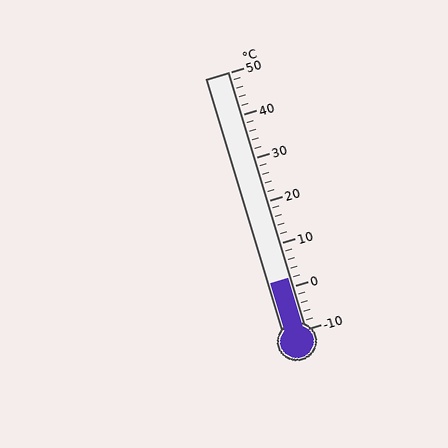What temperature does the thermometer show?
The thermometer shows approximately 2°C.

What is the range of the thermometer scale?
The thermometer scale ranges from -10°C to 50°C.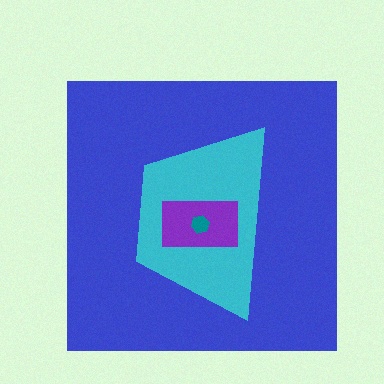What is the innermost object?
The teal hexagon.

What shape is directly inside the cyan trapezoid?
The purple rectangle.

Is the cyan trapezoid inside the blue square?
Yes.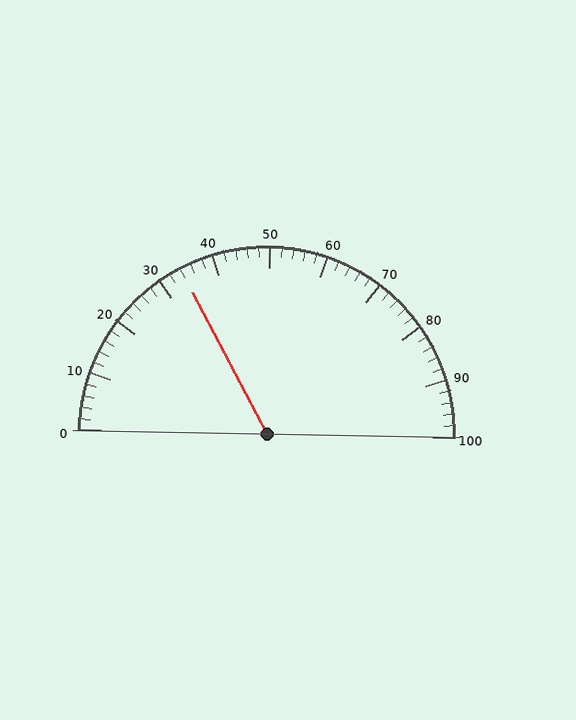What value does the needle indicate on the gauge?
The needle indicates approximately 34.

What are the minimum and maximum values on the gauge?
The gauge ranges from 0 to 100.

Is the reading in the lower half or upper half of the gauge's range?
The reading is in the lower half of the range (0 to 100).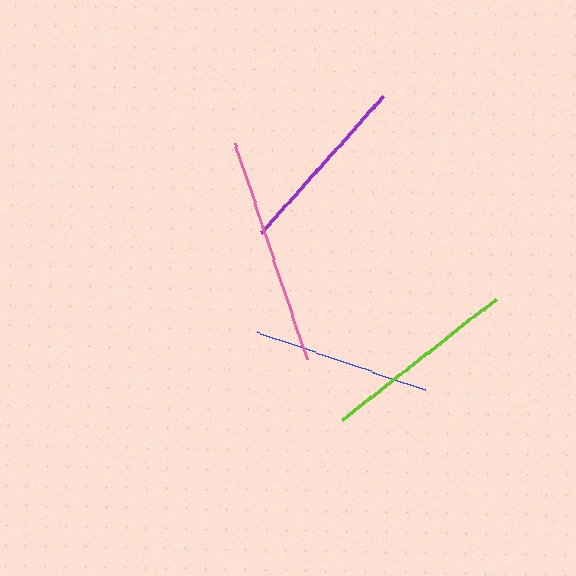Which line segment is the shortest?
The blue line is the shortest at approximately 178 pixels.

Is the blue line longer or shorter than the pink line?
The pink line is longer than the blue line.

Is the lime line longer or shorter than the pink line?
The pink line is longer than the lime line.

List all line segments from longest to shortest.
From longest to shortest: pink, lime, purple, blue.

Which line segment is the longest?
The pink line is the longest at approximately 228 pixels.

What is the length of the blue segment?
The blue segment is approximately 178 pixels long.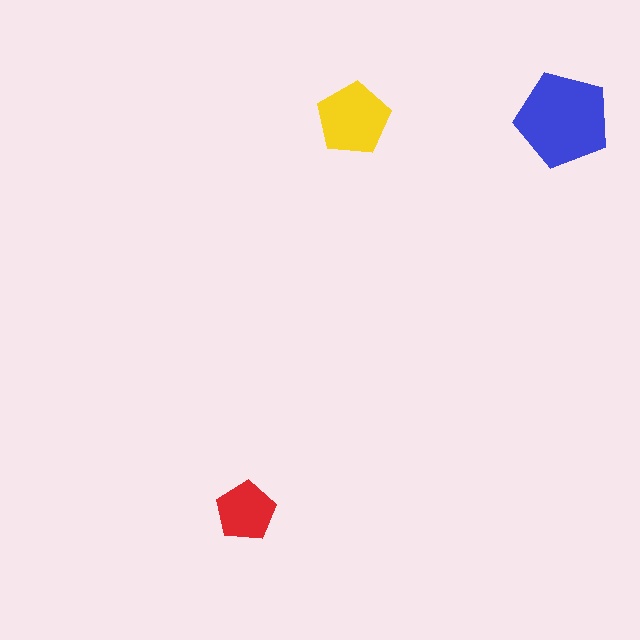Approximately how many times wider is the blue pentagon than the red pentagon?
About 1.5 times wider.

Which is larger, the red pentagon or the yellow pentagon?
The yellow one.